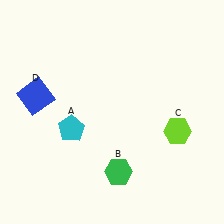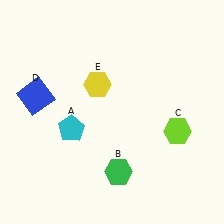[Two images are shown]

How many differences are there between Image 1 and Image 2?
There is 1 difference between the two images.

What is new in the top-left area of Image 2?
A yellow hexagon (E) was added in the top-left area of Image 2.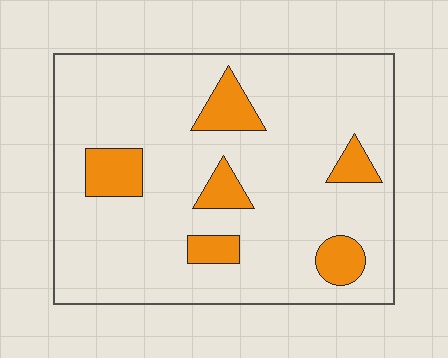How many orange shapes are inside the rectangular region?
6.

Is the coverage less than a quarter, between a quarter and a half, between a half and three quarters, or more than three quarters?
Less than a quarter.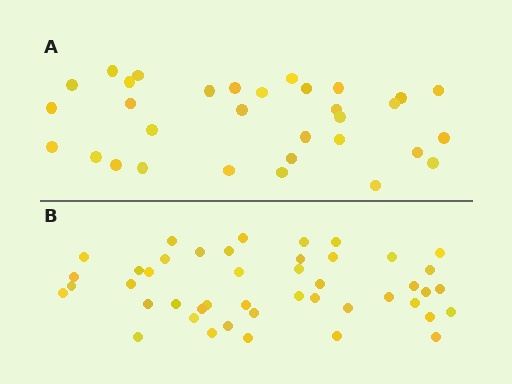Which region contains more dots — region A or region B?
Region B (the bottom region) has more dots.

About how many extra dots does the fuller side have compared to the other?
Region B has approximately 15 more dots than region A.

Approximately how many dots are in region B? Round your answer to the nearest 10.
About 40 dots. (The exact count is 45, which rounds to 40.)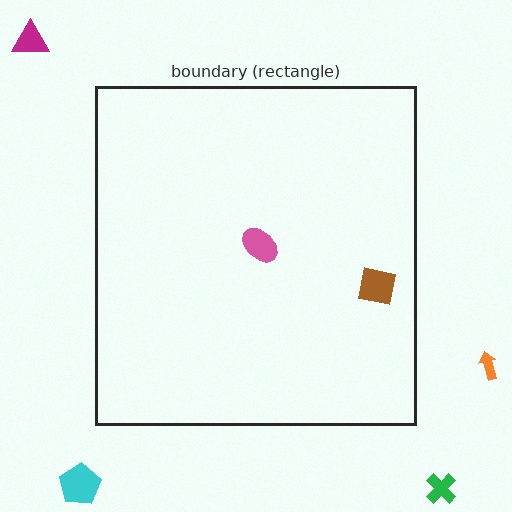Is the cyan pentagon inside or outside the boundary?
Outside.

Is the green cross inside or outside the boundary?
Outside.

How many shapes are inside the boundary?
2 inside, 4 outside.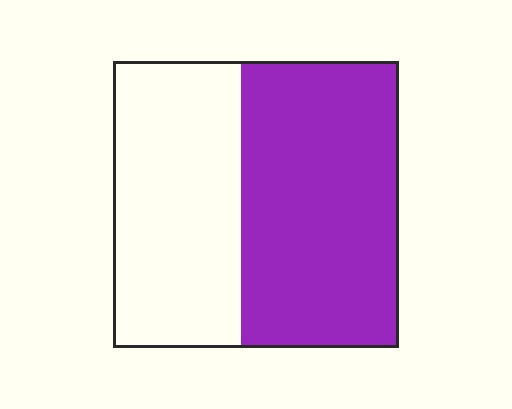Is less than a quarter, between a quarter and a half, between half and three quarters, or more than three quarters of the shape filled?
Between half and three quarters.